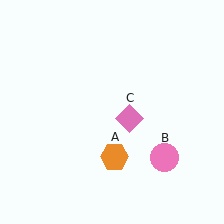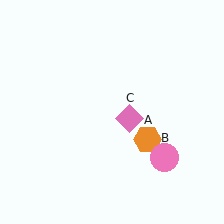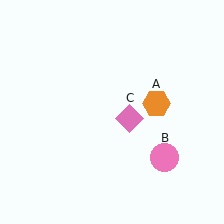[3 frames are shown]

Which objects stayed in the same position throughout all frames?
Pink circle (object B) and pink diamond (object C) remained stationary.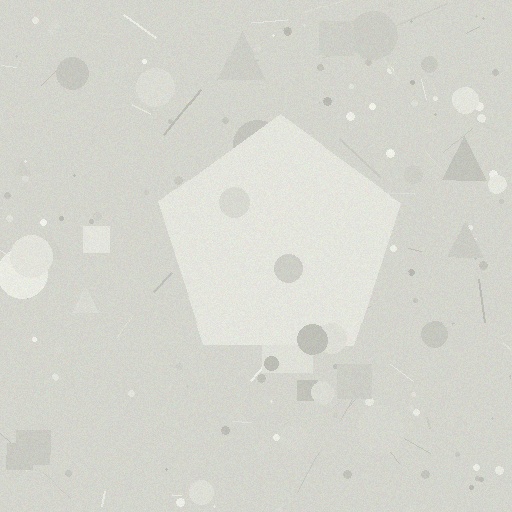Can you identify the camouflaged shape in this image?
The camouflaged shape is a pentagon.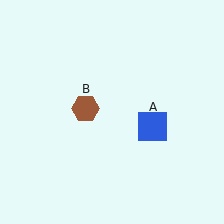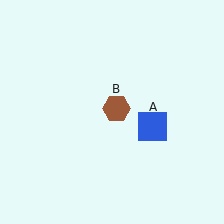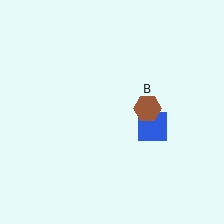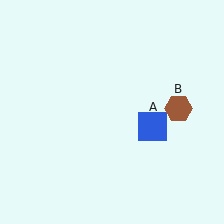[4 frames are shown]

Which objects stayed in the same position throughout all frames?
Blue square (object A) remained stationary.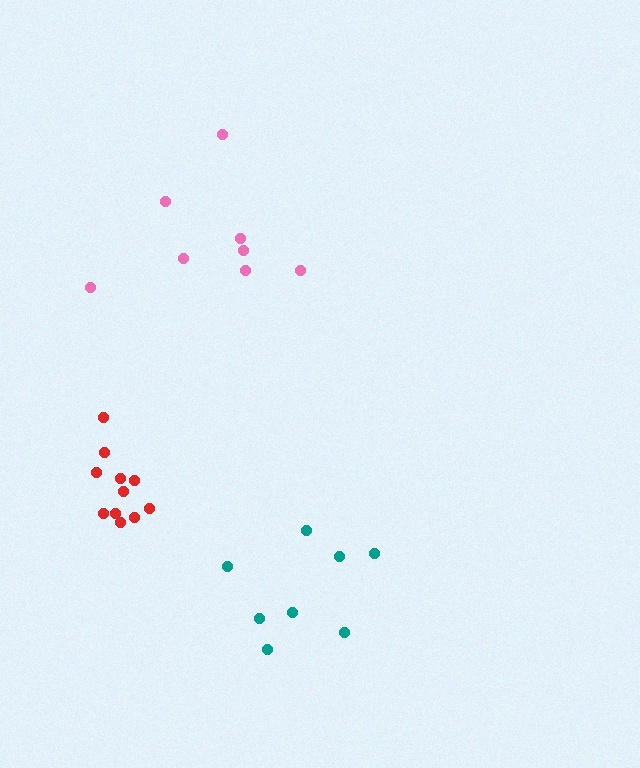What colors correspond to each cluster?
The clusters are colored: pink, teal, red.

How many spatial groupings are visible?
There are 3 spatial groupings.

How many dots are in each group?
Group 1: 8 dots, Group 2: 8 dots, Group 3: 11 dots (27 total).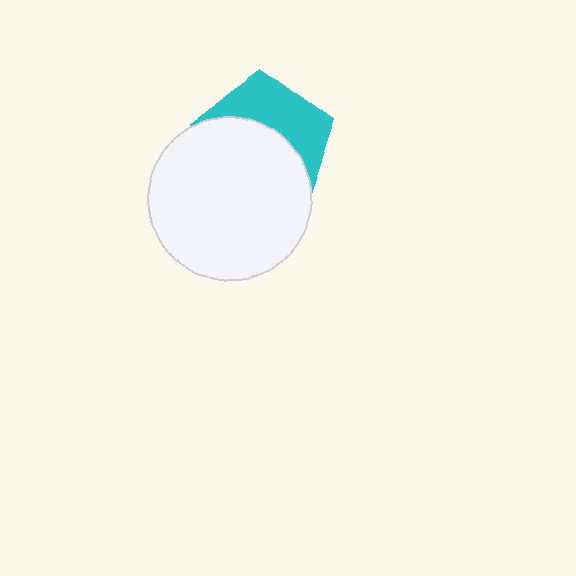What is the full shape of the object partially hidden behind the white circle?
The partially hidden object is a cyan pentagon.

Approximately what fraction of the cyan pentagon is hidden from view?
Roughly 60% of the cyan pentagon is hidden behind the white circle.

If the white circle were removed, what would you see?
You would see the complete cyan pentagon.